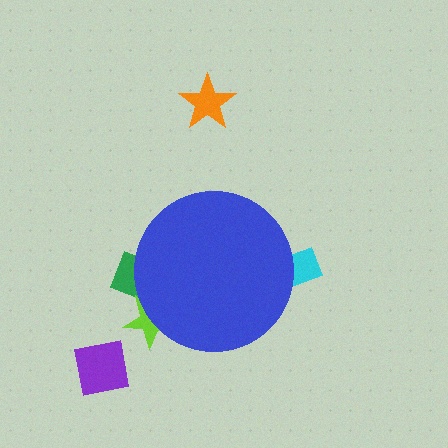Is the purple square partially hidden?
No, the purple square is fully visible.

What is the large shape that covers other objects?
A blue circle.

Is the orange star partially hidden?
No, the orange star is fully visible.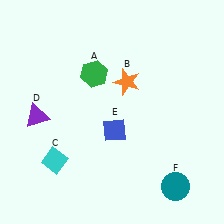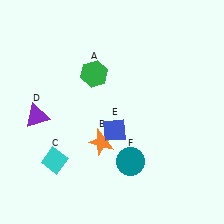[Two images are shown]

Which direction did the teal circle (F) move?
The teal circle (F) moved left.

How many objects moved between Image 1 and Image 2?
2 objects moved between the two images.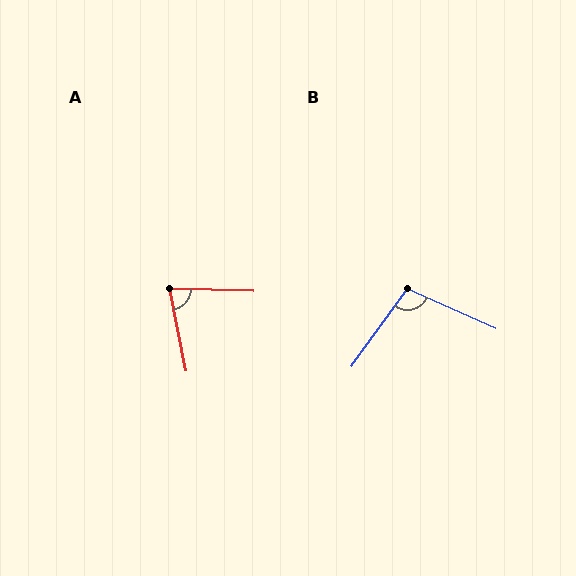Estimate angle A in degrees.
Approximately 77 degrees.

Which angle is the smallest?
A, at approximately 77 degrees.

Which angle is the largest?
B, at approximately 102 degrees.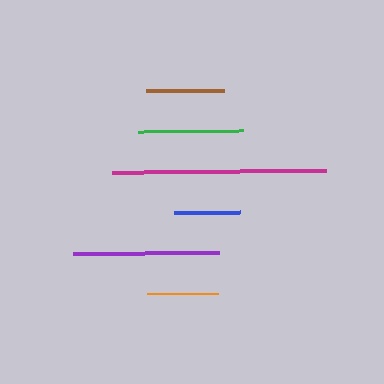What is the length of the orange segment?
The orange segment is approximately 71 pixels long.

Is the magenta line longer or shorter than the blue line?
The magenta line is longer than the blue line.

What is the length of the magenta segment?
The magenta segment is approximately 213 pixels long.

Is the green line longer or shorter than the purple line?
The purple line is longer than the green line.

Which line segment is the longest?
The magenta line is the longest at approximately 213 pixels.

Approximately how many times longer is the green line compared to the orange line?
The green line is approximately 1.5 times the length of the orange line.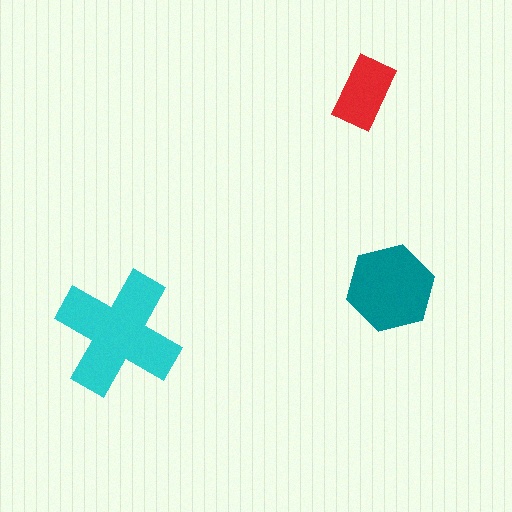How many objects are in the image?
There are 3 objects in the image.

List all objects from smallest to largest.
The red rectangle, the teal hexagon, the cyan cross.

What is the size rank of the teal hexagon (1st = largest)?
2nd.